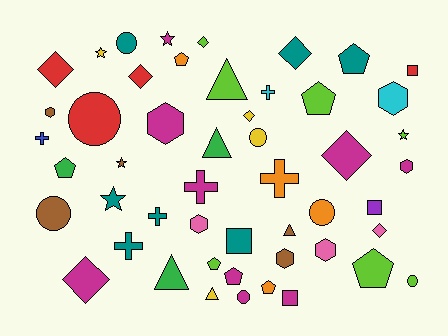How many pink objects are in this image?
There are 3 pink objects.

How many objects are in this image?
There are 50 objects.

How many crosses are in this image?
There are 6 crosses.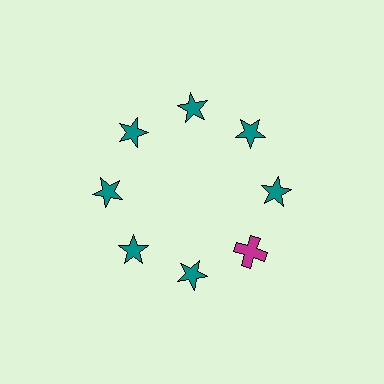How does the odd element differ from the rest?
It differs in both color (magenta instead of teal) and shape (cross instead of star).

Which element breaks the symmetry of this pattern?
The magenta cross at roughly the 4 o'clock position breaks the symmetry. All other shapes are teal stars.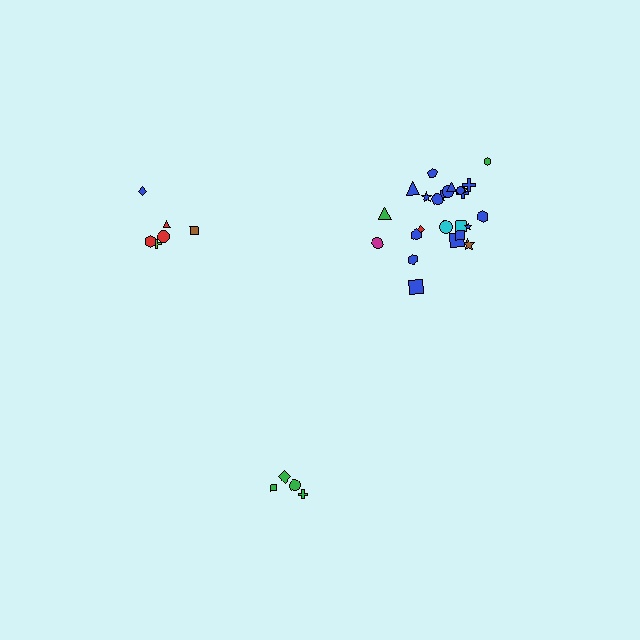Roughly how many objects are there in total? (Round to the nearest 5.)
Roughly 35 objects in total.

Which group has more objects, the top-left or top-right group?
The top-right group.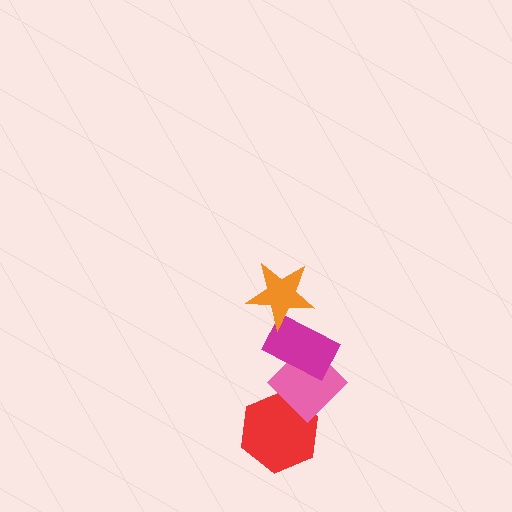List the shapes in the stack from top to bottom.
From top to bottom: the orange star, the magenta rectangle, the pink diamond, the red hexagon.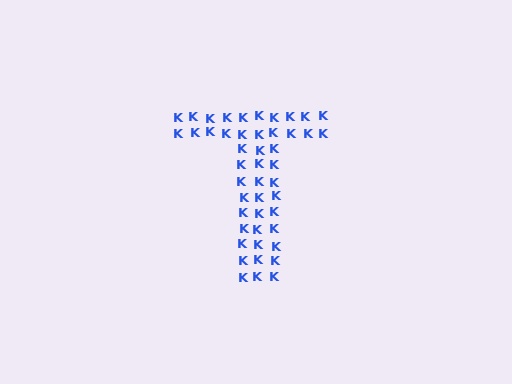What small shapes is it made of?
It is made of small letter K's.